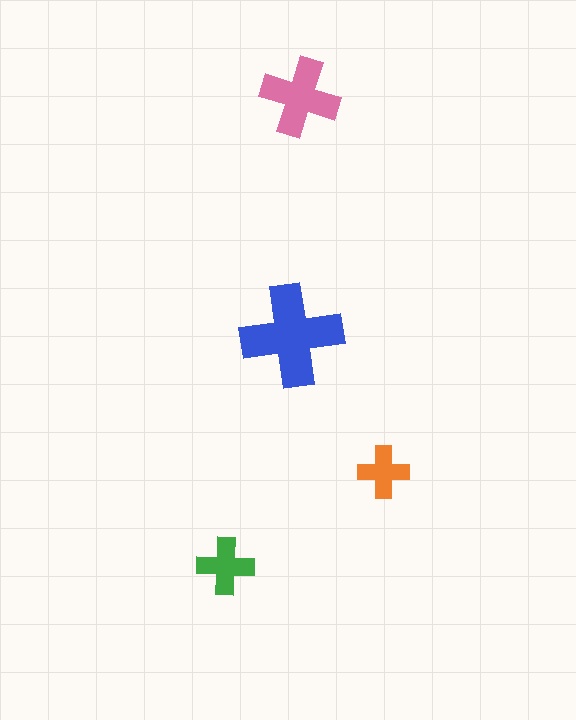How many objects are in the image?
There are 4 objects in the image.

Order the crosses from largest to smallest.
the blue one, the pink one, the green one, the orange one.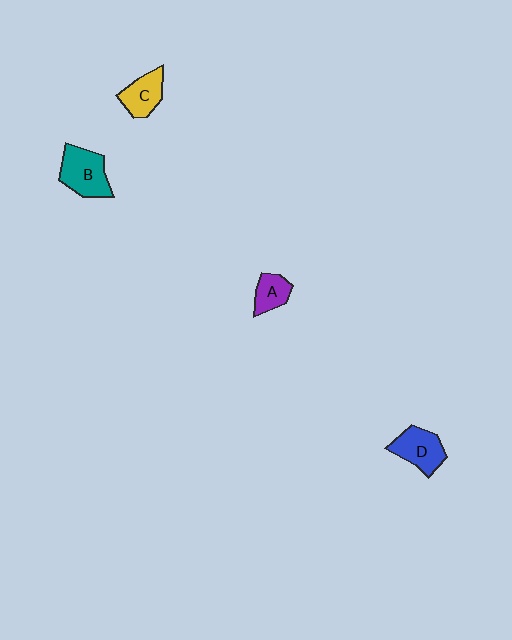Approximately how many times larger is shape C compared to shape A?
Approximately 1.3 times.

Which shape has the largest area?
Shape B (teal).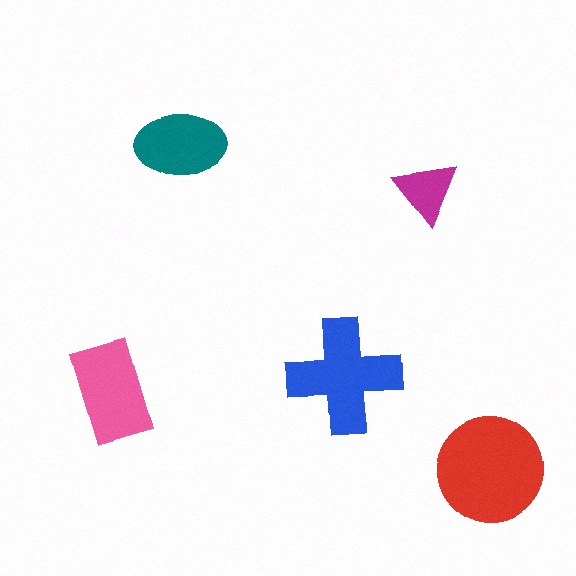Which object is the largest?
The red circle.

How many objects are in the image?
There are 5 objects in the image.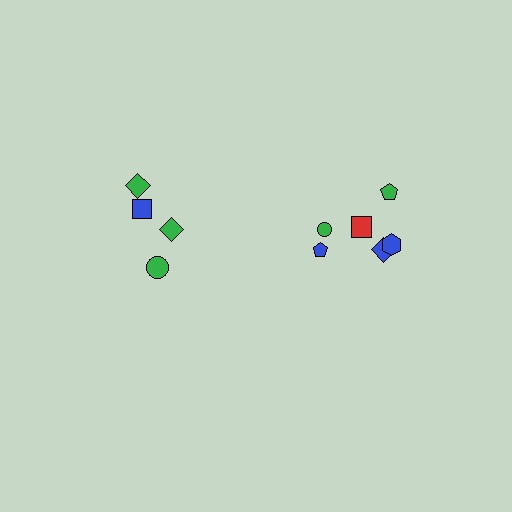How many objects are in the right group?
There are 6 objects.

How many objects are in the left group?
There are 4 objects.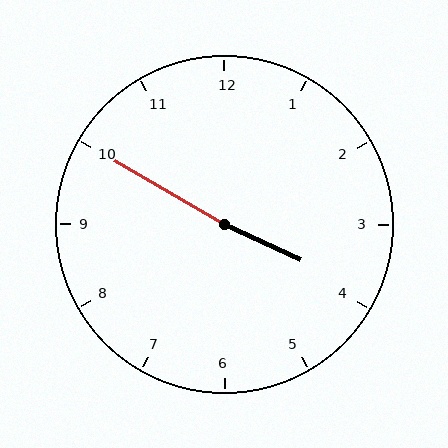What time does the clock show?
3:50.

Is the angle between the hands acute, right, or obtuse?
It is obtuse.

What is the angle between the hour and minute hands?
Approximately 175 degrees.